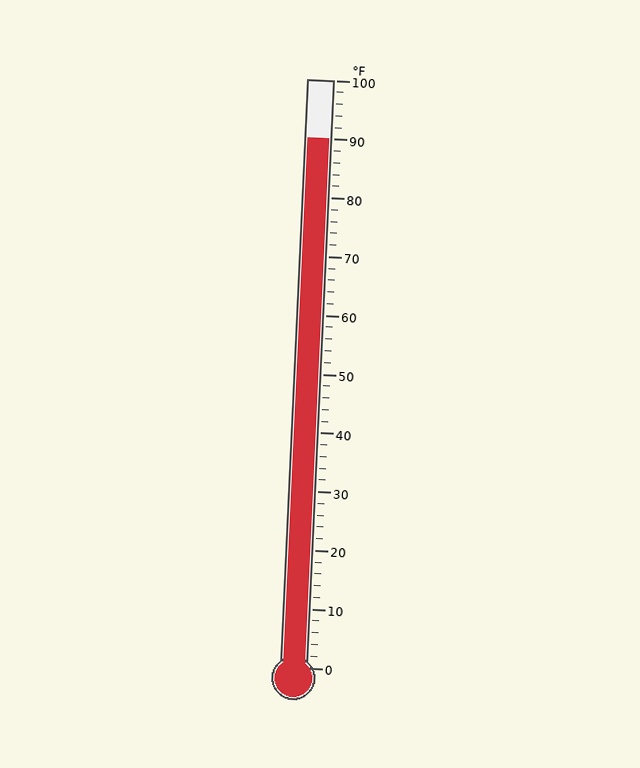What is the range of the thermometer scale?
The thermometer scale ranges from 0°F to 100°F.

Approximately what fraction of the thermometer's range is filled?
The thermometer is filled to approximately 90% of its range.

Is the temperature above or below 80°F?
The temperature is above 80°F.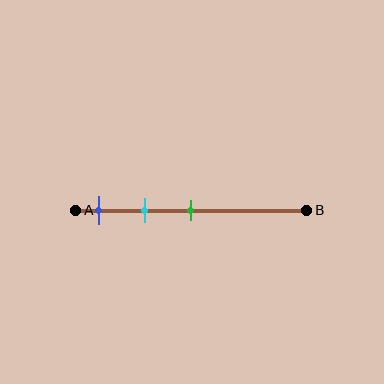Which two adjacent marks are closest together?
The blue and cyan marks are the closest adjacent pair.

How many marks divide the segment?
There are 3 marks dividing the segment.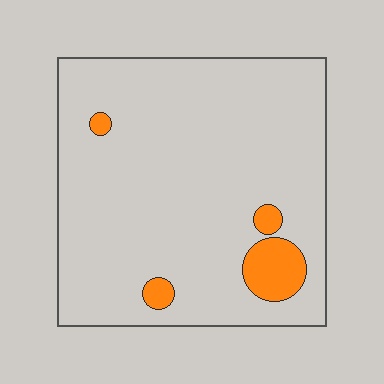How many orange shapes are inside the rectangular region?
4.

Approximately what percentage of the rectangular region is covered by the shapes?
Approximately 5%.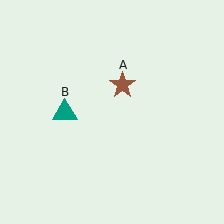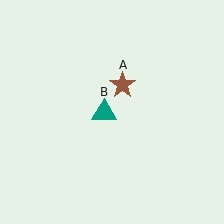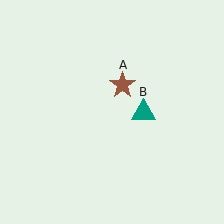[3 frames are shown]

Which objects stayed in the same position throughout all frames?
Brown star (object A) remained stationary.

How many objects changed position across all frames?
1 object changed position: teal triangle (object B).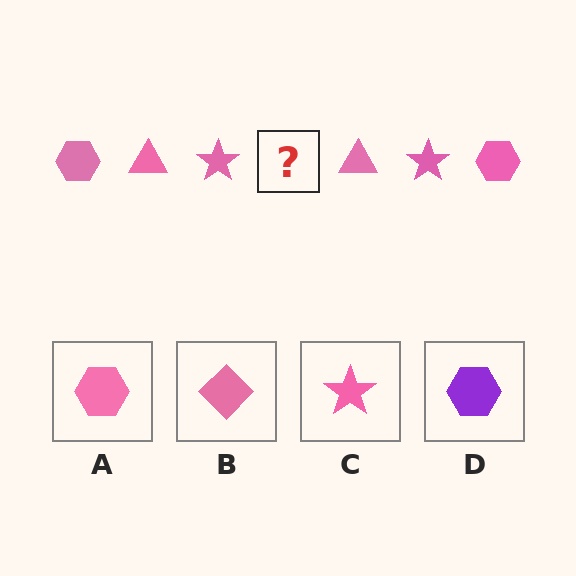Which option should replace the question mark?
Option A.